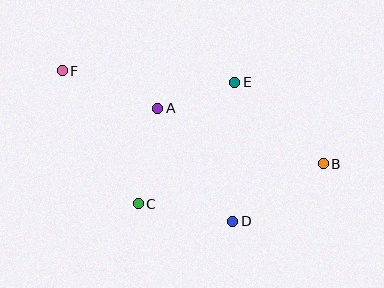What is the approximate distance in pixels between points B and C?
The distance between B and C is approximately 189 pixels.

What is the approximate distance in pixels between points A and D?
The distance between A and D is approximately 136 pixels.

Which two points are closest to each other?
Points A and E are closest to each other.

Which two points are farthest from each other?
Points B and F are farthest from each other.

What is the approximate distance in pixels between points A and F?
The distance between A and F is approximately 103 pixels.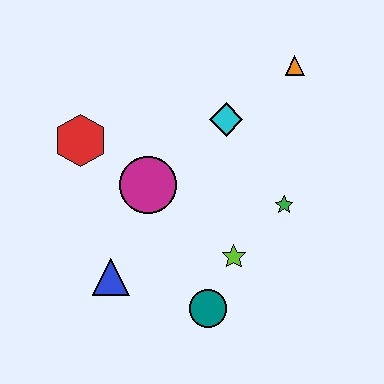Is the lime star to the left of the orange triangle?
Yes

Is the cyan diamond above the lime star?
Yes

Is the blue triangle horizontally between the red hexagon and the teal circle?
Yes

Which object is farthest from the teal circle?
The orange triangle is farthest from the teal circle.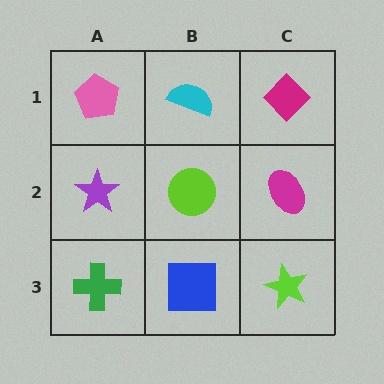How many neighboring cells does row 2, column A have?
3.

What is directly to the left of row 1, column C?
A cyan semicircle.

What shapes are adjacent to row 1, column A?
A purple star (row 2, column A), a cyan semicircle (row 1, column B).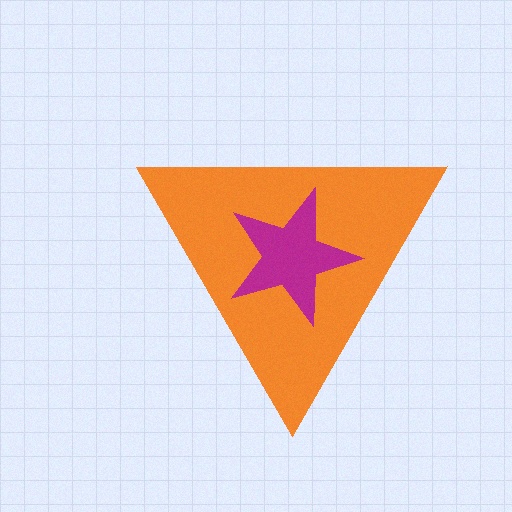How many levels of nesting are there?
2.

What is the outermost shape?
The orange triangle.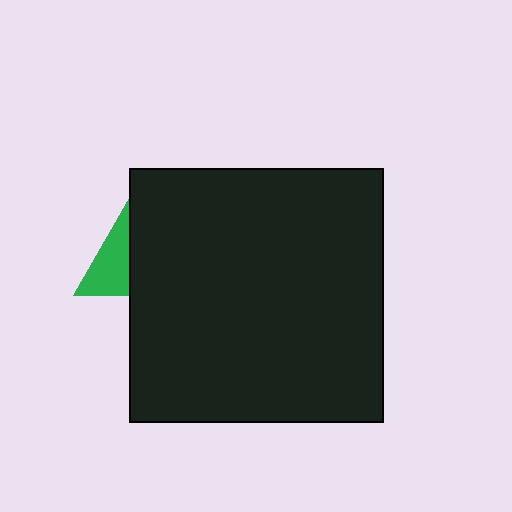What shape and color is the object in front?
The object in front is a black square.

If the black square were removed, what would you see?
You would see the complete green triangle.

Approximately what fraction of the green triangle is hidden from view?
Roughly 63% of the green triangle is hidden behind the black square.